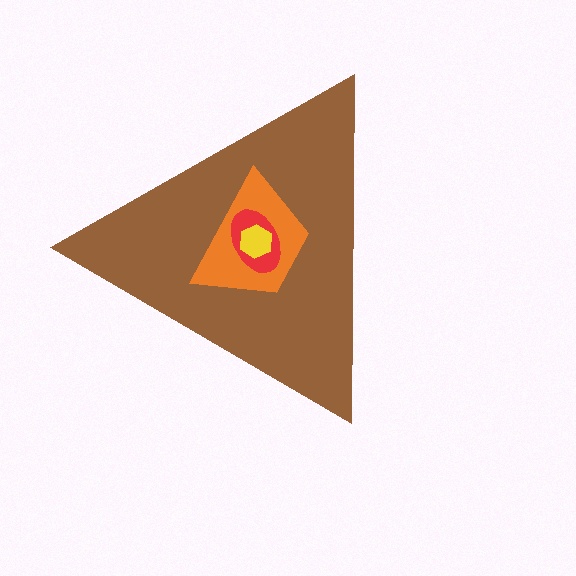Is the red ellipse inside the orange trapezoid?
Yes.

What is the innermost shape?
The yellow hexagon.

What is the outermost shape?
The brown triangle.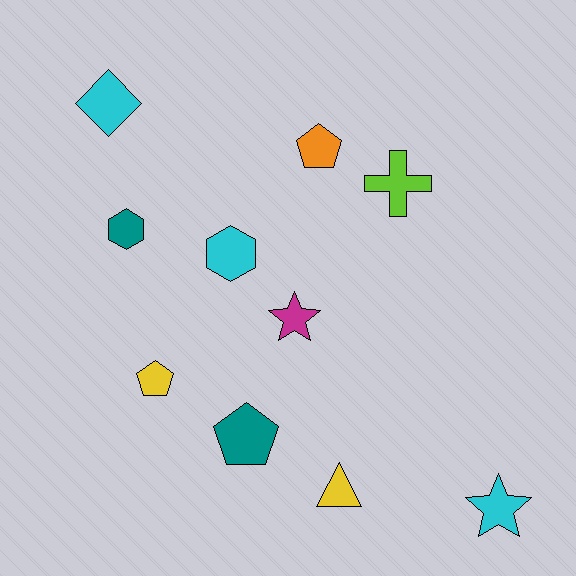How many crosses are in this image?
There is 1 cross.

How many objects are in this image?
There are 10 objects.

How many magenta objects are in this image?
There is 1 magenta object.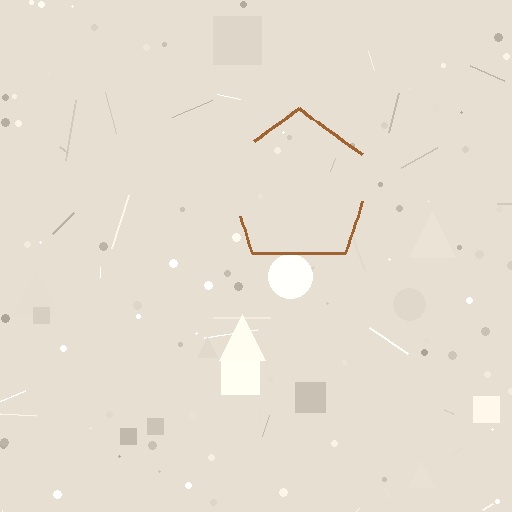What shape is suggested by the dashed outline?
The dashed outline suggests a pentagon.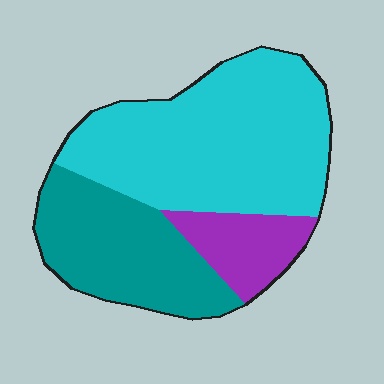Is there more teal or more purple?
Teal.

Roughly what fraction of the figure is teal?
Teal covers 31% of the figure.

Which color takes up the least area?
Purple, at roughly 15%.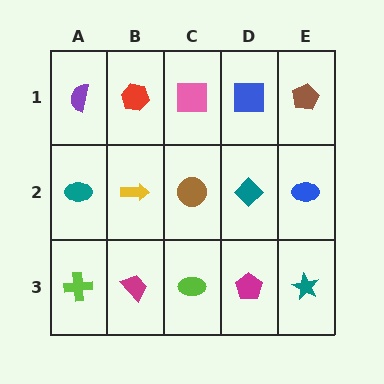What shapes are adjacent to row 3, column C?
A brown circle (row 2, column C), a magenta trapezoid (row 3, column B), a magenta pentagon (row 3, column D).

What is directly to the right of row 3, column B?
A lime ellipse.